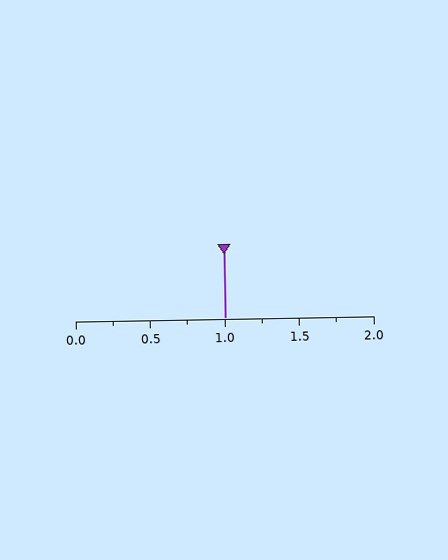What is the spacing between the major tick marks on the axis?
The major ticks are spaced 0.5 apart.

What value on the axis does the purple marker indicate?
The marker indicates approximately 1.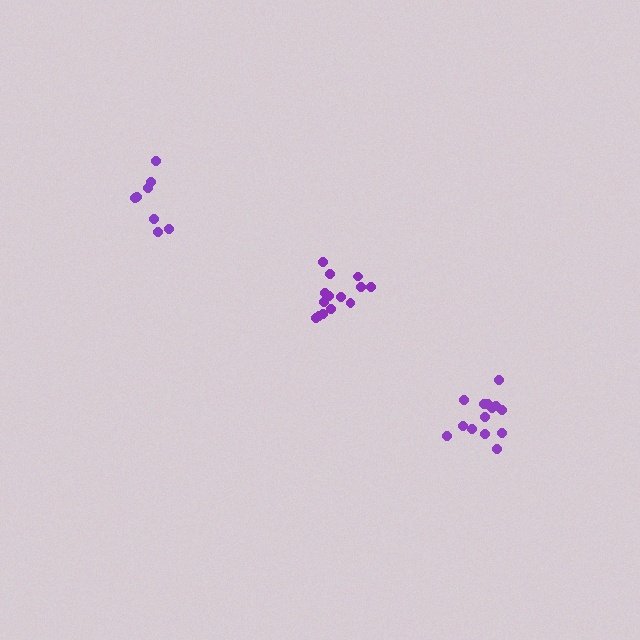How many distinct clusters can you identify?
There are 3 distinct clusters.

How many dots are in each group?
Group 1: 14 dots, Group 2: 14 dots, Group 3: 8 dots (36 total).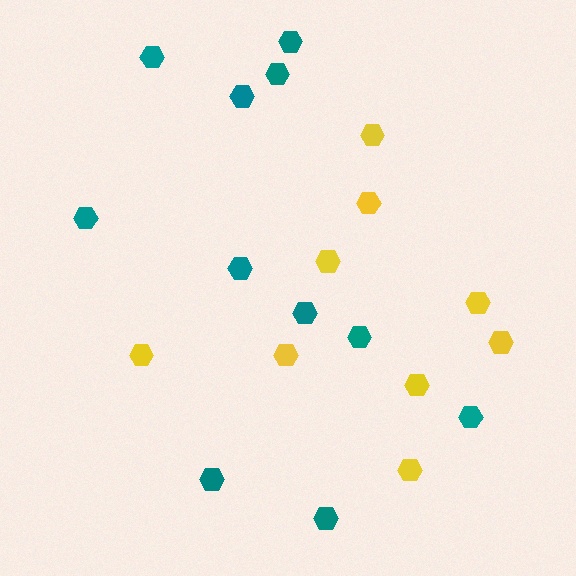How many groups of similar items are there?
There are 2 groups: one group of teal hexagons (11) and one group of yellow hexagons (9).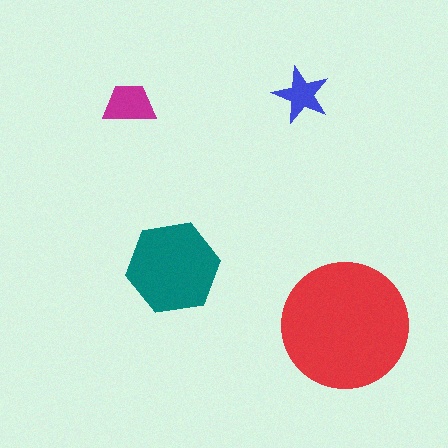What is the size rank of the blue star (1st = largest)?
4th.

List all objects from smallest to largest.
The blue star, the magenta trapezoid, the teal hexagon, the red circle.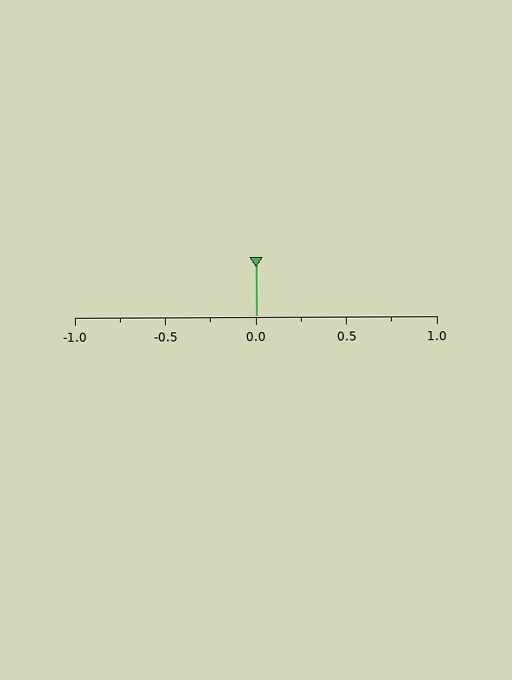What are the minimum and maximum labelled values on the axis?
The axis runs from -1.0 to 1.0.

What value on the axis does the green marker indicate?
The marker indicates approximately 0.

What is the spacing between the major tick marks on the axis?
The major ticks are spaced 0.5 apart.